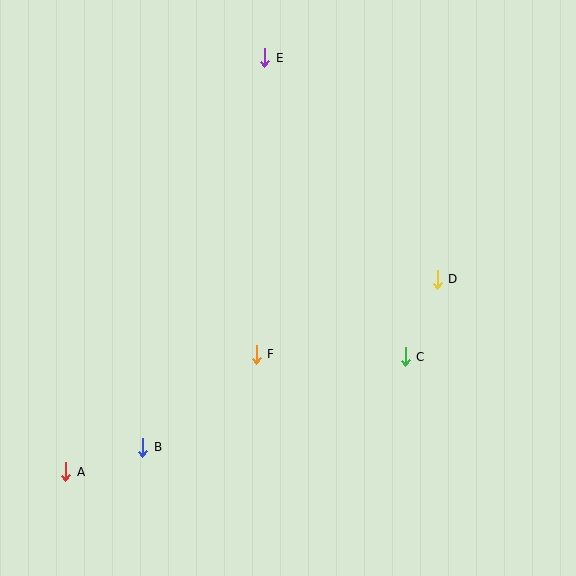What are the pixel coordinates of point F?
Point F is at (256, 354).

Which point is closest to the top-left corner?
Point E is closest to the top-left corner.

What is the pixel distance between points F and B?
The distance between F and B is 147 pixels.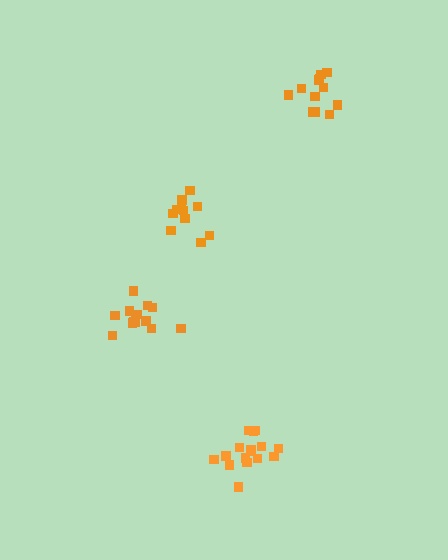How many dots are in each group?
Group 1: 16 dots, Group 2: 12 dots, Group 3: 14 dots, Group 4: 12 dots (54 total).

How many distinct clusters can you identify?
There are 4 distinct clusters.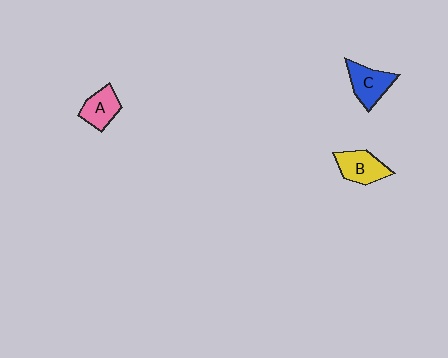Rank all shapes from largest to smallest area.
From largest to smallest: C (blue), B (yellow), A (pink).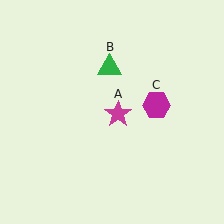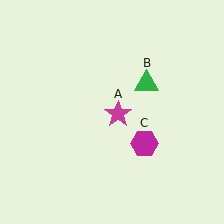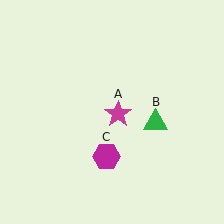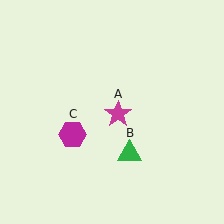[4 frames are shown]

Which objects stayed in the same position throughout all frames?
Magenta star (object A) remained stationary.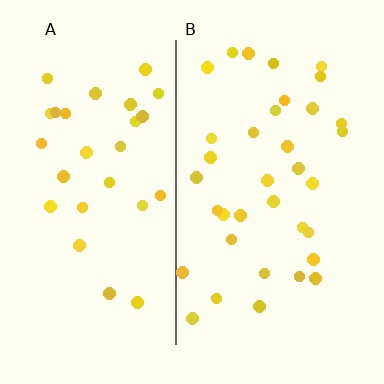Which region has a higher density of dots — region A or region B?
B (the right).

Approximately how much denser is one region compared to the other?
Approximately 1.2× — region B over region A.